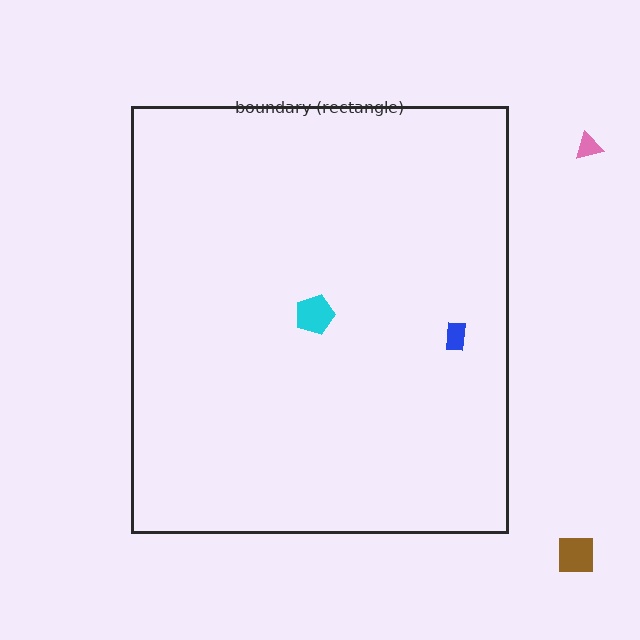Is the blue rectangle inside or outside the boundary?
Inside.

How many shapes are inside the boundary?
2 inside, 2 outside.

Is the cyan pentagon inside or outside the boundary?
Inside.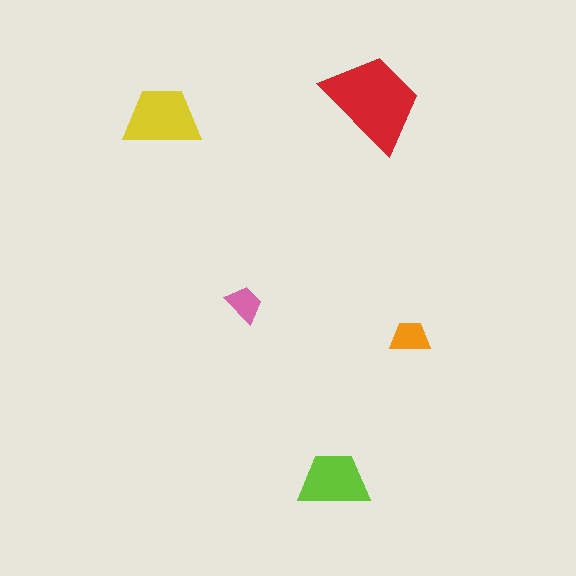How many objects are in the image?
There are 5 objects in the image.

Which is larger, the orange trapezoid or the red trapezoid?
The red one.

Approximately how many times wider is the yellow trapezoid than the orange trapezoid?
About 2 times wider.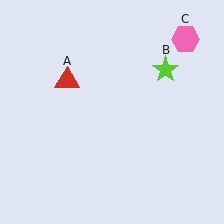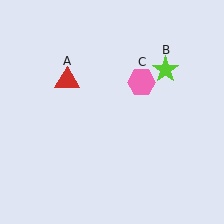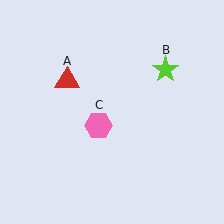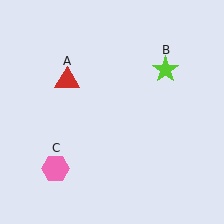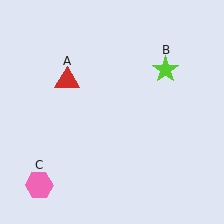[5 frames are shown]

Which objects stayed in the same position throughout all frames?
Red triangle (object A) and lime star (object B) remained stationary.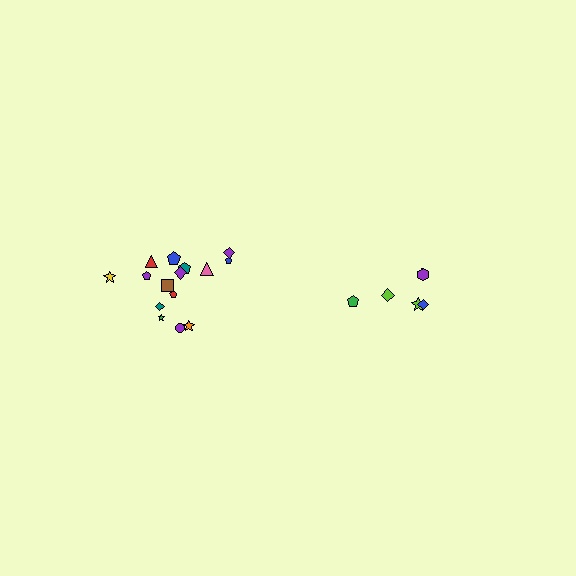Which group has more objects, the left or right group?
The left group.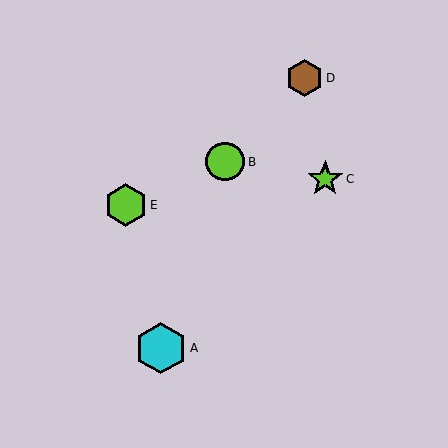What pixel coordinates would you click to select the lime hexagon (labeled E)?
Click at (126, 205) to select the lime hexagon E.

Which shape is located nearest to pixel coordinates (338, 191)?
The lime star (labeled C) at (325, 179) is nearest to that location.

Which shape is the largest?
The cyan hexagon (labeled A) is the largest.